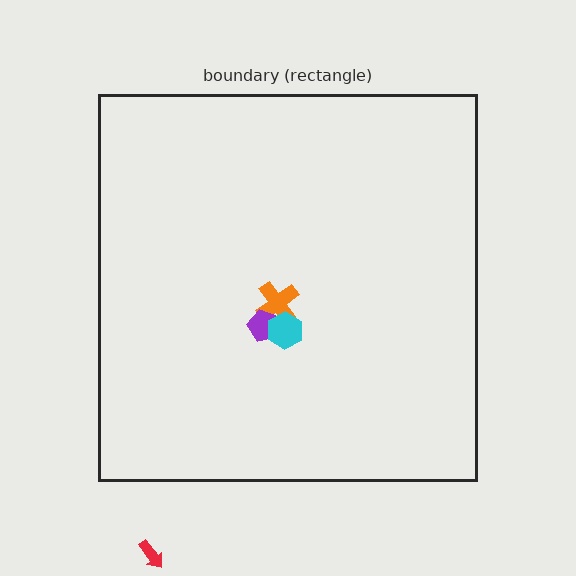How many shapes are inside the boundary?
3 inside, 1 outside.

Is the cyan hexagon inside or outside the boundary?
Inside.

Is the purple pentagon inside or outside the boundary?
Inside.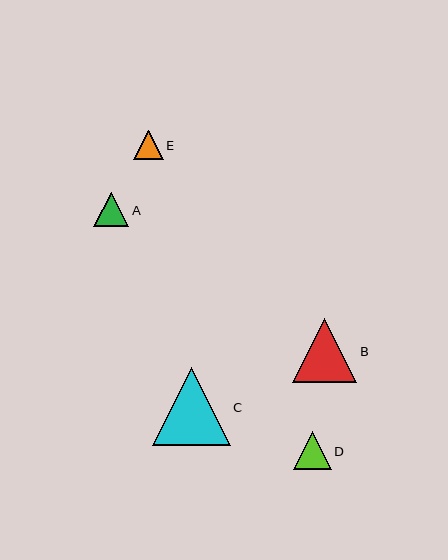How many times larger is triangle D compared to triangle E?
Triangle D is approximately 1.3 times the size of triangle E.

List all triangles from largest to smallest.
From largest to smallest: C, B, D, A, E.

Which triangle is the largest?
Triangle C is the largest with a size of approximately 78 pixels.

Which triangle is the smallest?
Triangle E is the smallest with a size of approximately 29 pixels.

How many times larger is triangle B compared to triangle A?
Triangle B is approximately 1.8 times the size of triangle A.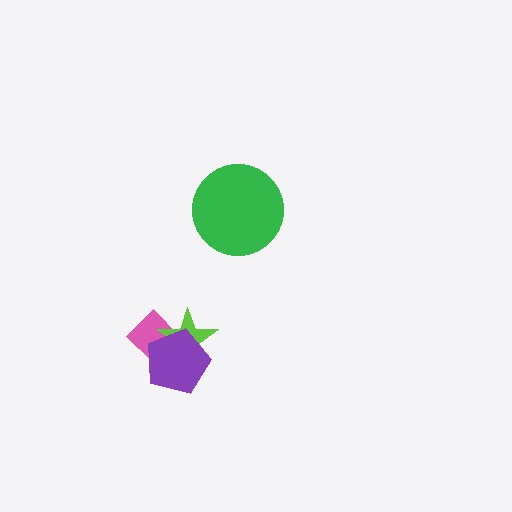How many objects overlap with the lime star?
2 objects overlap with the lime star.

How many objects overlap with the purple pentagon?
2 objects overlap with the purple pentagon.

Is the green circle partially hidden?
No, no other shape covers it.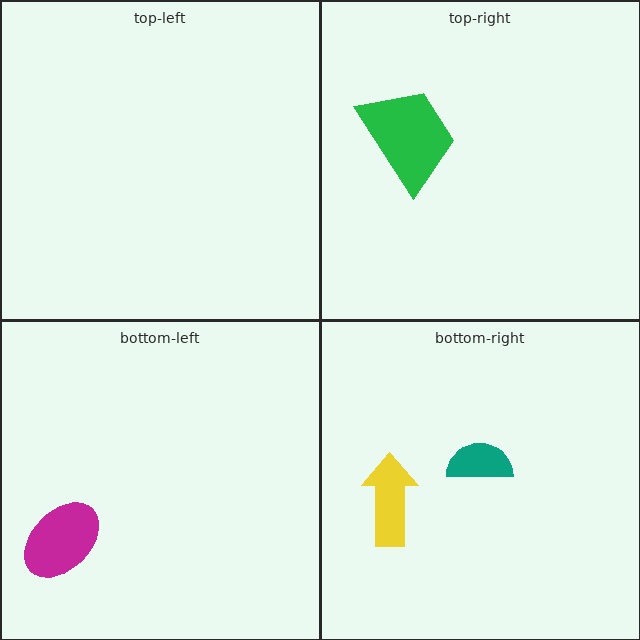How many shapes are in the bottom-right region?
2.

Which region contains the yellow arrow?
The bottom-right region.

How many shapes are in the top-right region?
1.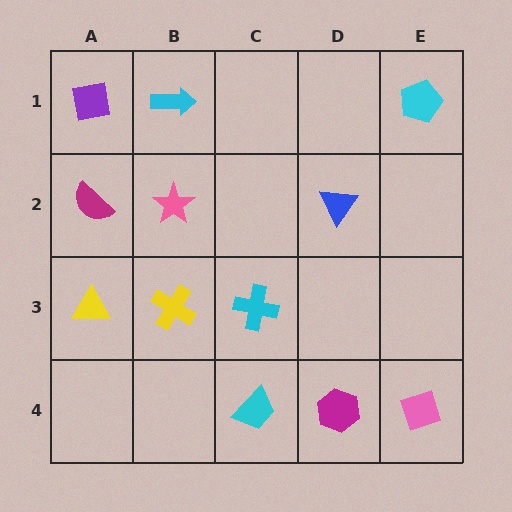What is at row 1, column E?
A cyan pentagon.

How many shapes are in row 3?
3 shapes.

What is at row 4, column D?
A magenta hexagon.